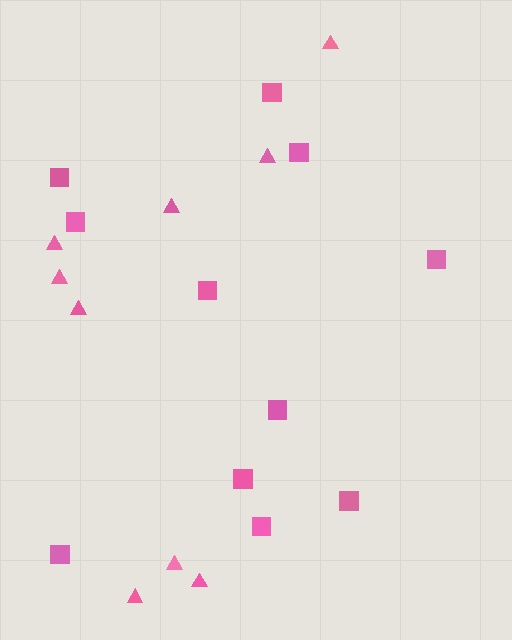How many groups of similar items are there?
There are 2 groups: one group of squares (11) and one group of triangles (9).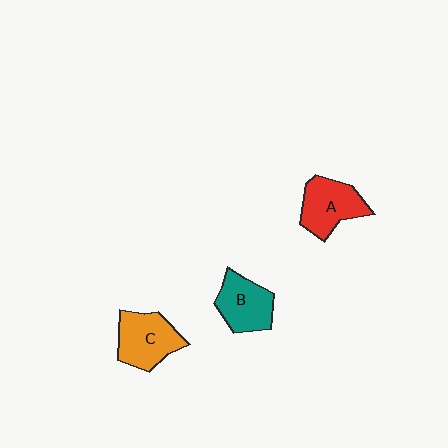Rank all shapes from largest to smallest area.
From largest to smallest: C (orange), A (red), B (teal).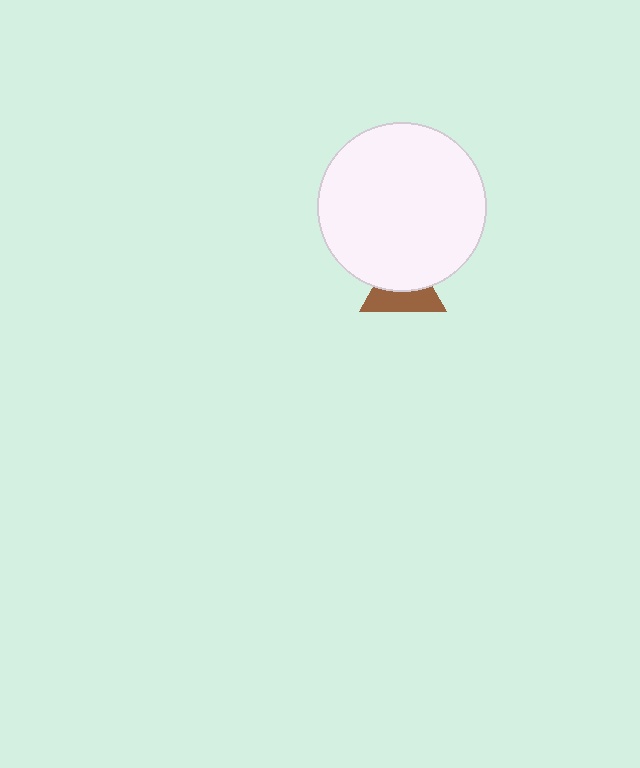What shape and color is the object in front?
The object in front is a white circle.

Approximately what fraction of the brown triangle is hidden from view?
Roughly 52% of the brown triangle is hidden behind the white circle.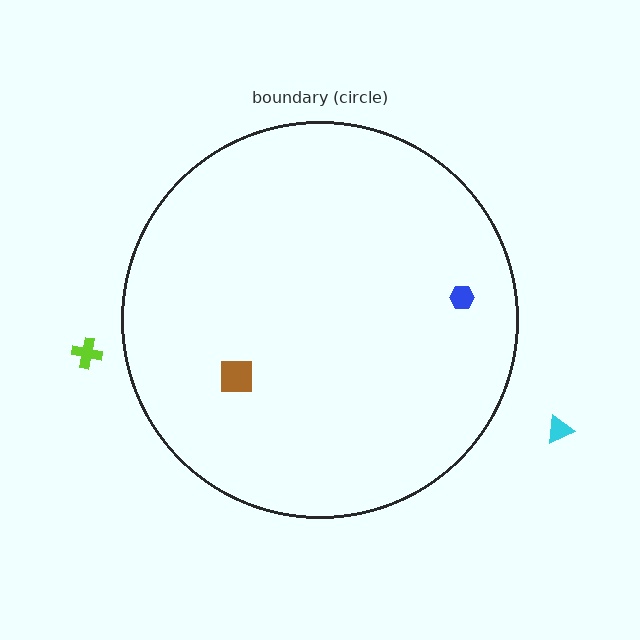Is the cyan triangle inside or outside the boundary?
Outside.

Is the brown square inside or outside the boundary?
Inside.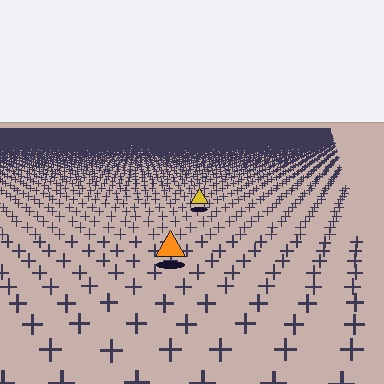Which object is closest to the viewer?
The orange triangle is closest. The texture marks near it are larger and more spread out.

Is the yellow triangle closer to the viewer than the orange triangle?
No. The orange triangle is closer — you can tell from the texture gradient: the ground texture is coarser near it.